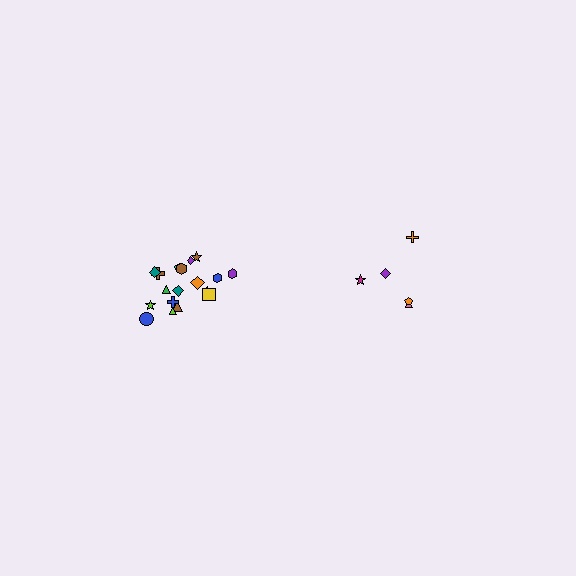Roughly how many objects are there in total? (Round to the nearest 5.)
Roughly 25 objects in total.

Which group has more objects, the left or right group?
The left group.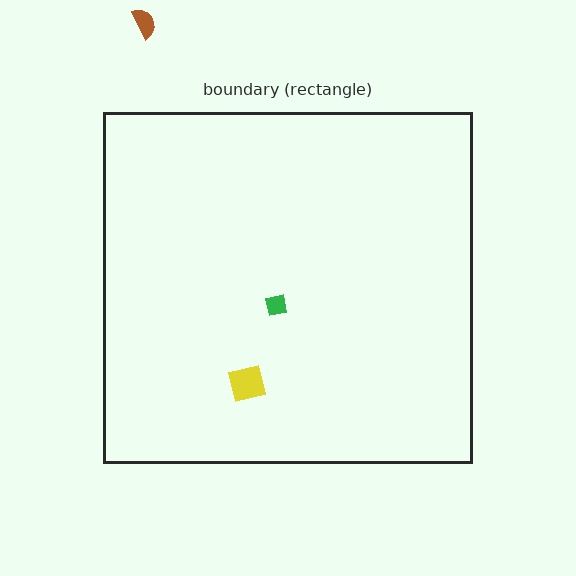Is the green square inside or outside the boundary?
Inside.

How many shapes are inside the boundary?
2 inside, 1 outside.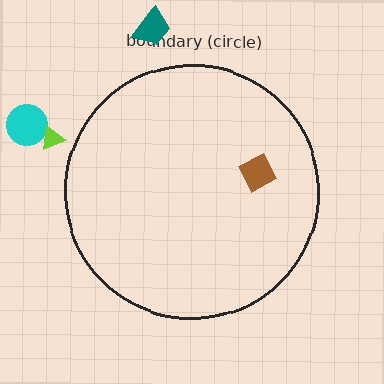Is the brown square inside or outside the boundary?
Inside.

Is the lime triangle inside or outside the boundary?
Outside.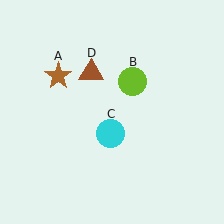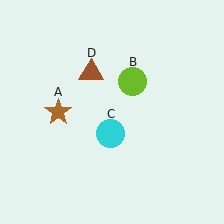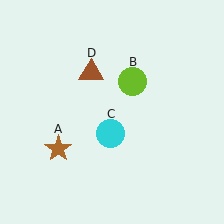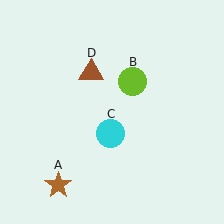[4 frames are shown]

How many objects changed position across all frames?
1 object changed position: brown star (object A).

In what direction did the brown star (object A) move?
The brown star (object A) moved down.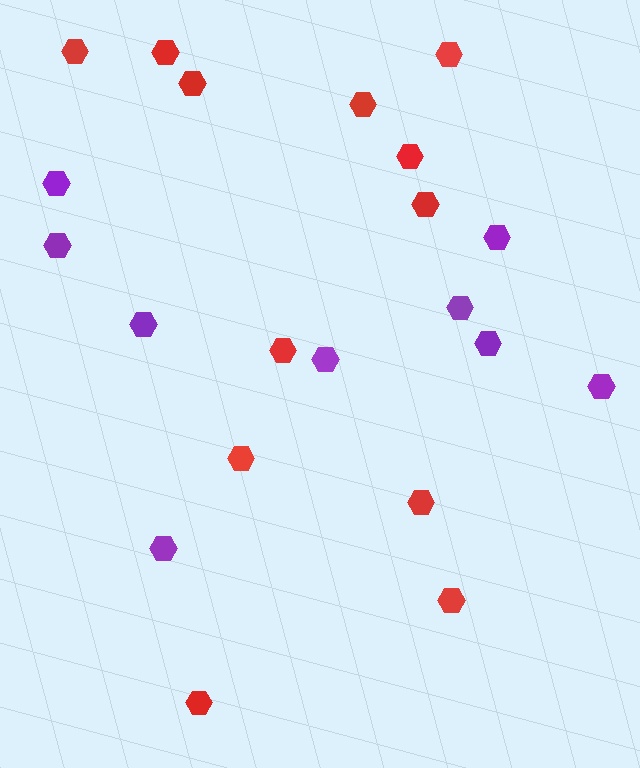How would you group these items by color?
There are 2 groups: one group of red hexagons (12) and one group of purple hexagons (9).